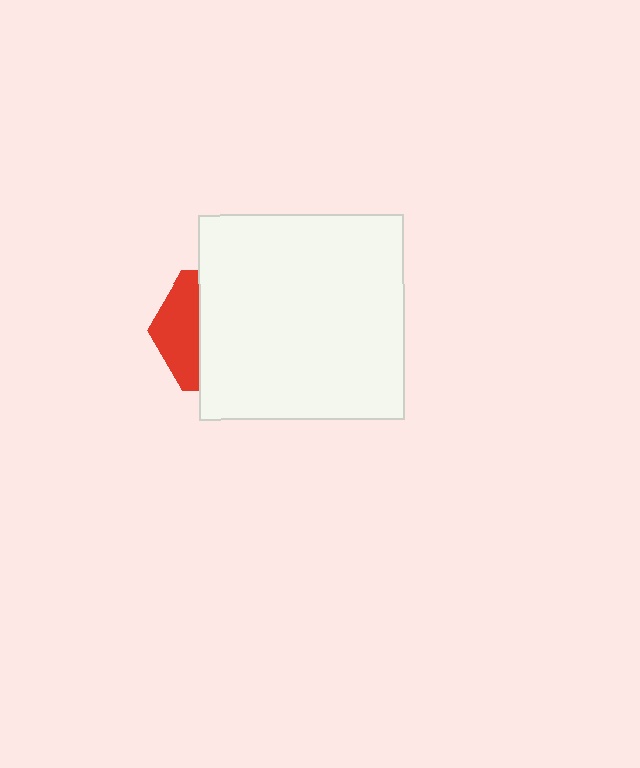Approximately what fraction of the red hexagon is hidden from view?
Roughly 67% of the red hexagon is hidden behind the white square.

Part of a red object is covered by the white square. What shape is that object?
It is a hexagon.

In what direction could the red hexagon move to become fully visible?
The red hexagon could move left. That would shift it out from behind the white square entirely.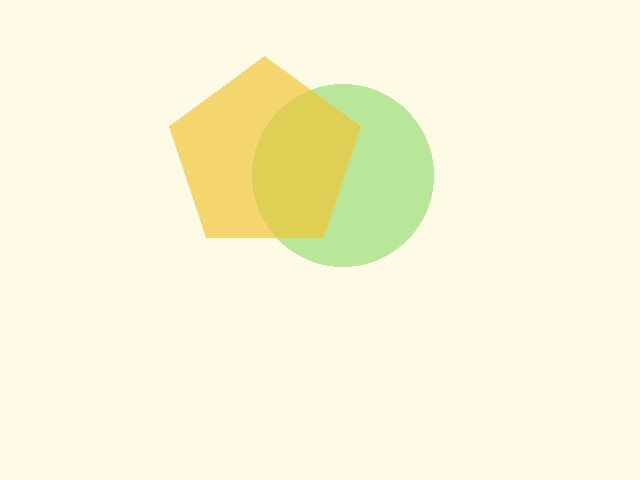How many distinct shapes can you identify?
There are 2 distinct shapes: a lime circle, a yellow pentagon.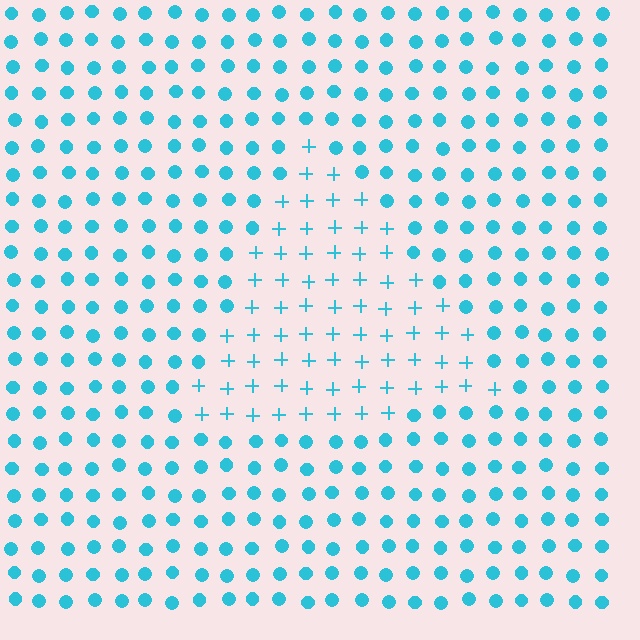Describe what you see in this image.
The image is filled with small cyan elements arranged in a uniform grid. A triangle-shaped region contains plus signs, while the surrounding area contains circles. The boundary is defined purely by the change in element shape.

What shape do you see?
I see a triangle.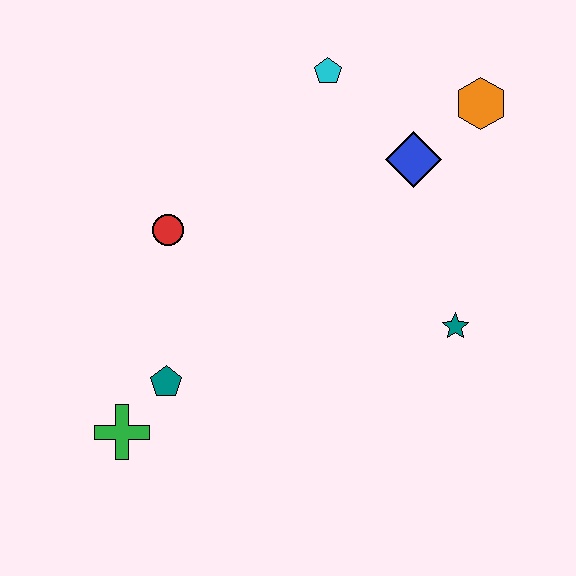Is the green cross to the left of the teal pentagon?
Yes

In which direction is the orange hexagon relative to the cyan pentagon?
The orange hexagon is to the right of the cyan pentagon.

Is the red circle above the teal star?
Yes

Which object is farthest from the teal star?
The green cross is farthest from the teal star.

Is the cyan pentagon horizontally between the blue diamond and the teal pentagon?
Yes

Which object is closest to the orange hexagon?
The blue diamond is closest to the orange hexagon.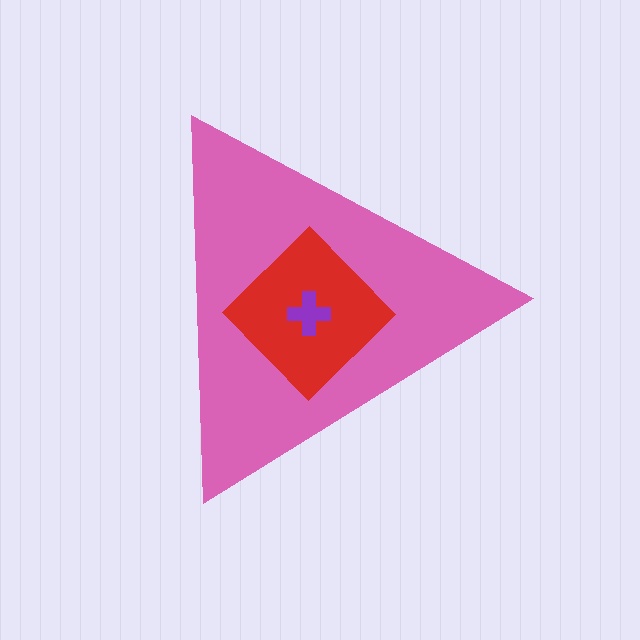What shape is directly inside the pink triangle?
The red diamond.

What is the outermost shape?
The pink triangle.